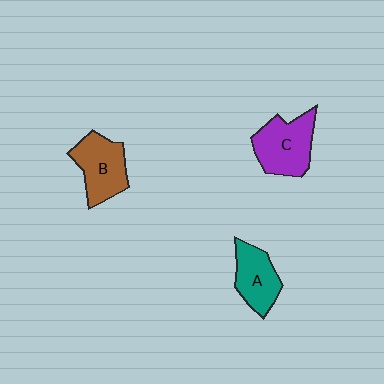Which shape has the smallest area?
Shape A (teal).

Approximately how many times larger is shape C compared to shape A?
Approximately 1.3 times.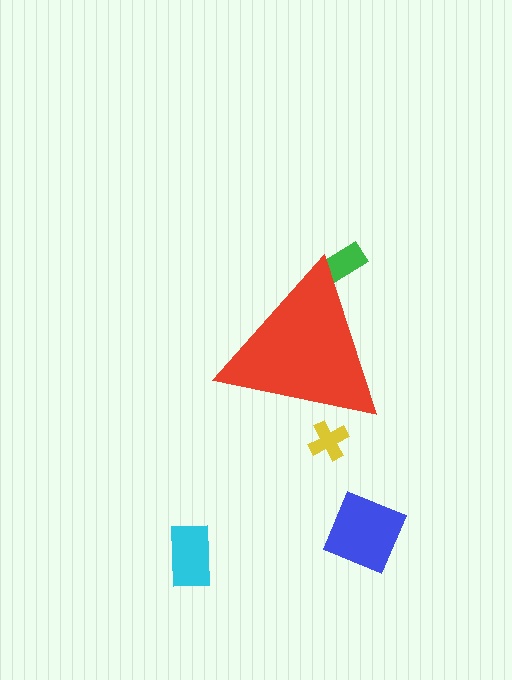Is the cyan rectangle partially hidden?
No, the cyan rectangle is fully visible.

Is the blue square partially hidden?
No, the blue square is fully visible.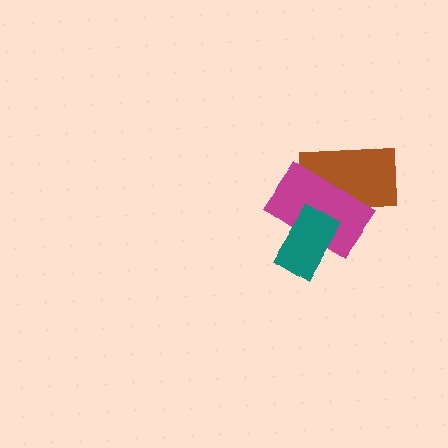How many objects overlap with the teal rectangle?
1 object overlaps with the teal rectangle.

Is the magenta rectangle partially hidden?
Yes, it is partially covered by another shape.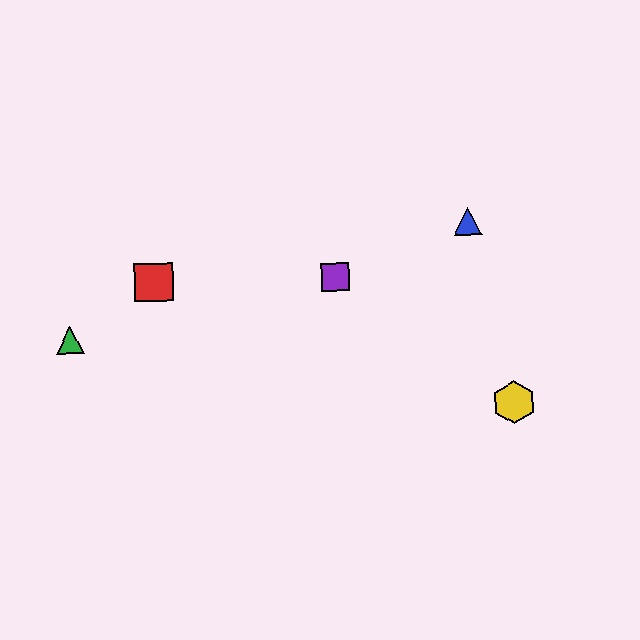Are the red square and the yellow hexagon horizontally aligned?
No, the red square is at y≈282 and the yellow hexagon is at y≈402.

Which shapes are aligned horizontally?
The red square, the purple square are aligned horizontally.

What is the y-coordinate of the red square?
The red square is at y≈282.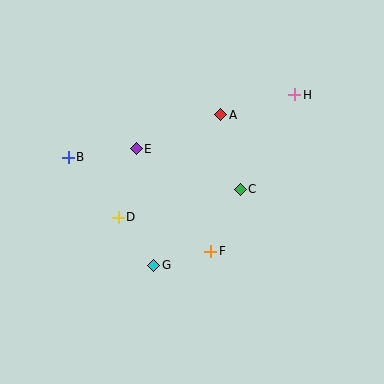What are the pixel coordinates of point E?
Point E is at (136, 149).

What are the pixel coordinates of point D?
Point D is at (118, 217).